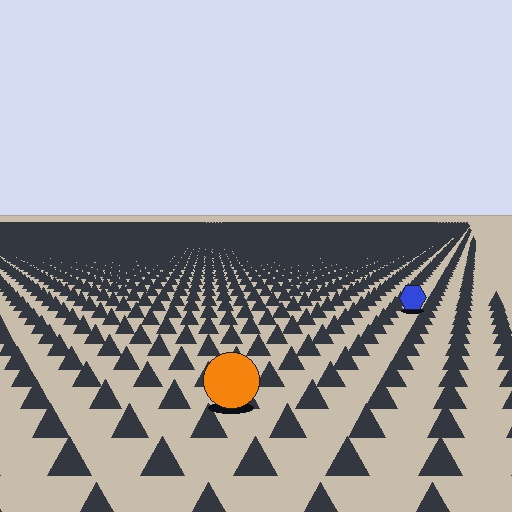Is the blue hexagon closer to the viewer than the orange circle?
No. The orange circle is closer — you can tell from the texture gradient: the ground texture is coarser near it.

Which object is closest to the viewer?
The orange circle is closest. The texture marks near it are larger and more spread out.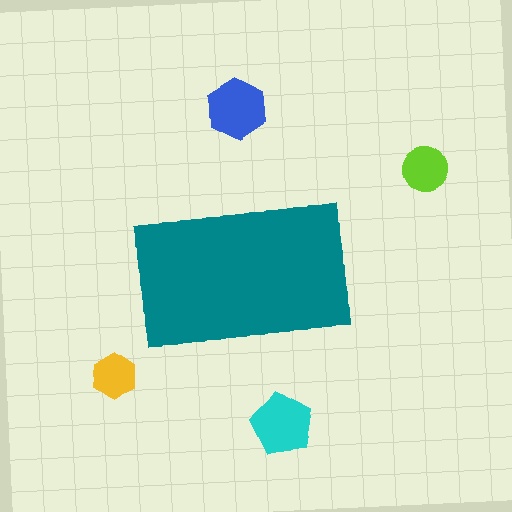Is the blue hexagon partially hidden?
No, the blue hexagon is fully visible.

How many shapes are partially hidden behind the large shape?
0 shapes are partially hidden.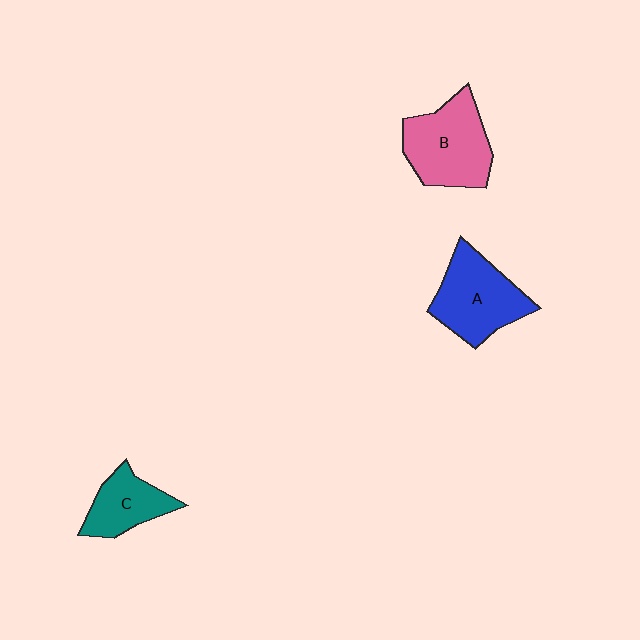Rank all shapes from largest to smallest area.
From largest to smallest: B (pink), A (blue), C (teal).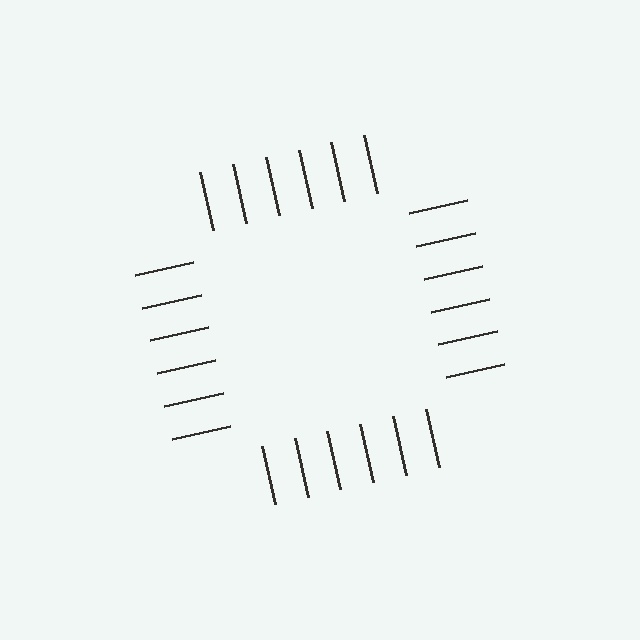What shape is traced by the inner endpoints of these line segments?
An illusory square — the line segments terminate on its edges but no continuous stroke is drawn.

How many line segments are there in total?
24 — 6 along each of the 4 edges.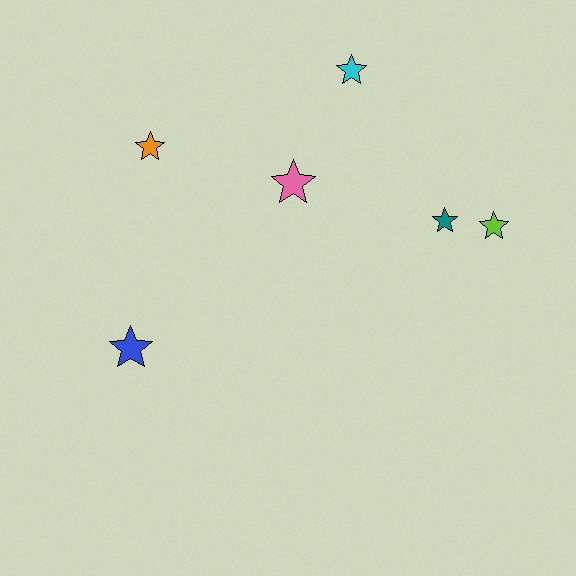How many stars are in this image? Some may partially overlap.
There are 6 stars.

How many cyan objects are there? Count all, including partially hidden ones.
There is 1 cyan object.